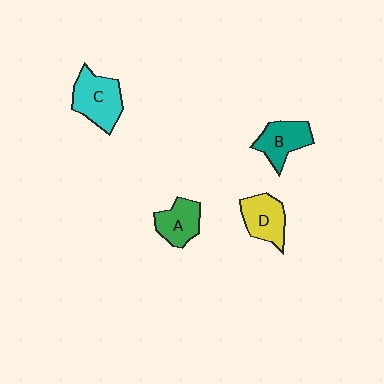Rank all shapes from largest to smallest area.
From largest to smallest: C (cyan), D (yellow), B (teal), A (green).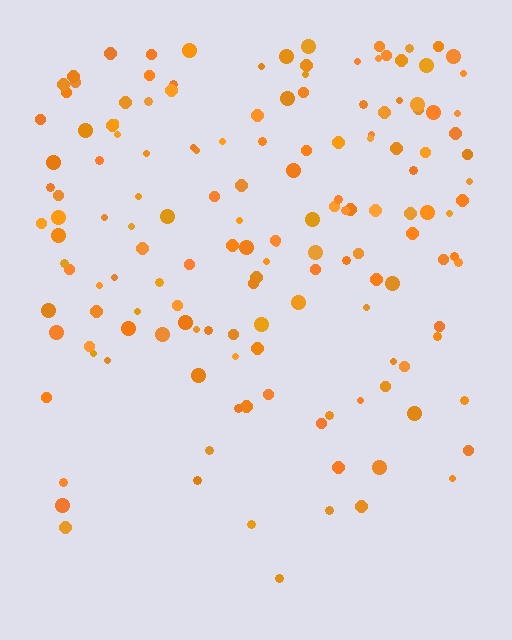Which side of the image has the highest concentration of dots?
The top.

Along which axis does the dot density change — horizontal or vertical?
Vertical.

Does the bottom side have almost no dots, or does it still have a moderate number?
Still a moderate number, just noticeably fewer than the top.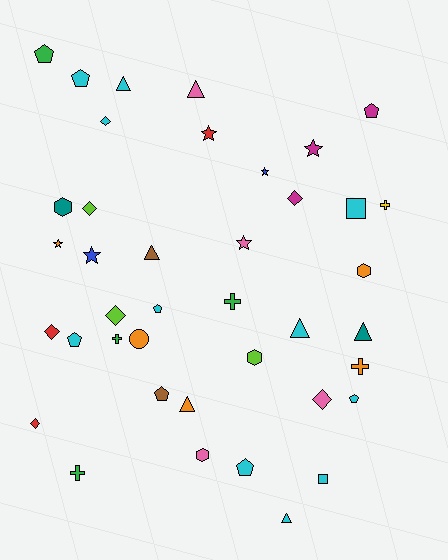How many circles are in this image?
There is 1 circle.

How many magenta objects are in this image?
There are 3 magenta objects.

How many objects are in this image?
There are 40 objects.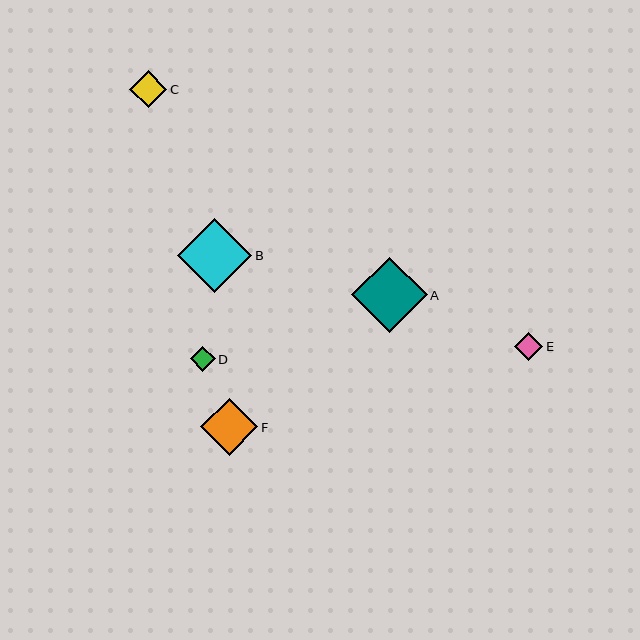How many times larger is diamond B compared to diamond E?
Diamond B is approximately 2.7 times the size of diamond E.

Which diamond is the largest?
Diamond A is the largest with a size of approximately 76 pixels.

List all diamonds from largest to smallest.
From largest to smallest: A, B, F, C, E, D.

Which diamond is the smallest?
Diamond D is the smallest with a size of approximately 25 pixels.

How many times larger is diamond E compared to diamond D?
Diamond E is approximately 1.1 times the size of diamond D.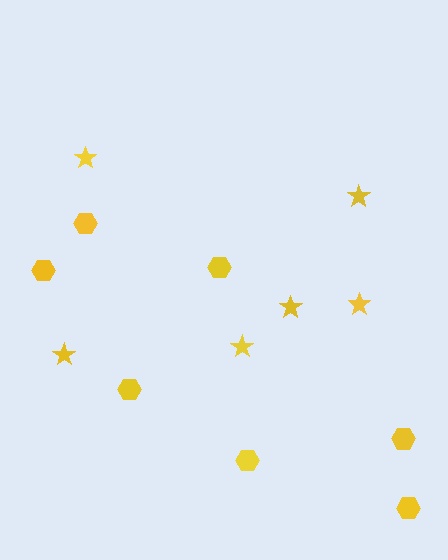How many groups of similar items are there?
There are 2 groups: one group of hexagons (7) and one group of stars (6).